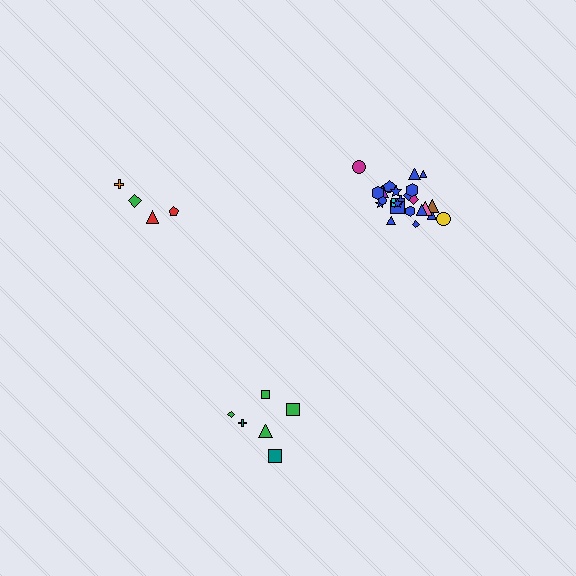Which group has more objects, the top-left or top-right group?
The top-right group.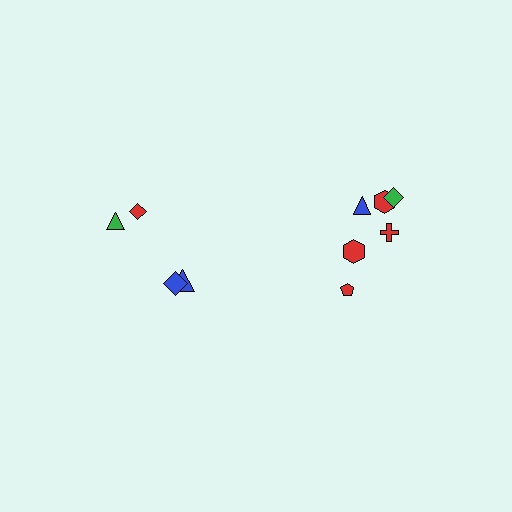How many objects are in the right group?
There are 6 objects.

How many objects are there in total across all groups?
There are 10 objects.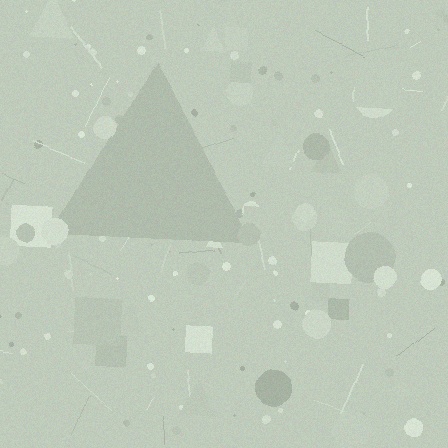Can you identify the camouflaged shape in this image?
The camouflaged shape is a triangle.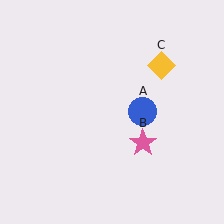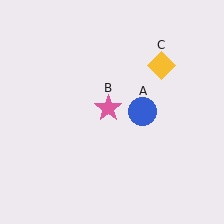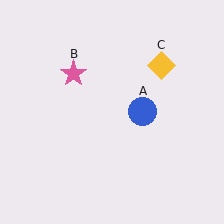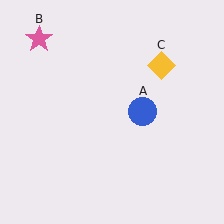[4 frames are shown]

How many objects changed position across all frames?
1 object changed position: pink star (object B).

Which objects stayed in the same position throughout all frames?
Blue circle (object A) and yellow diamond (object C) remained stationary.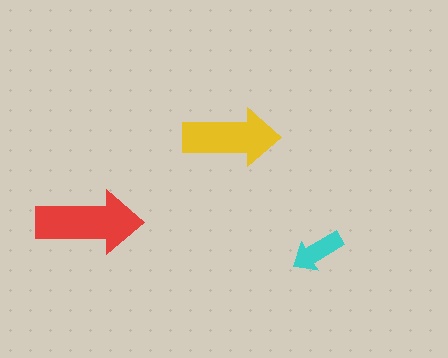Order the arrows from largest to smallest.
the red one, the yellow one, the cyan one.